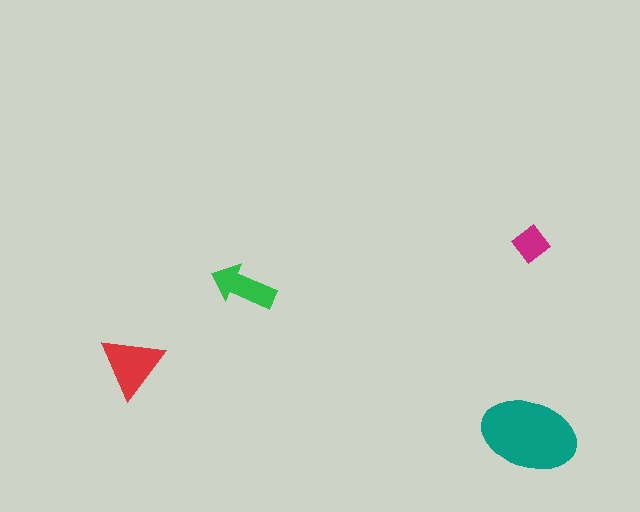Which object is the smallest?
The magenta diamond.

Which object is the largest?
The teal ellipse.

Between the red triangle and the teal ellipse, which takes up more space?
The teal ellipse.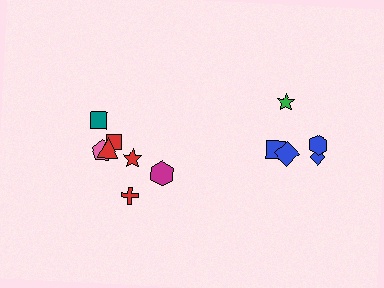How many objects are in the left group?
There are 7 objects.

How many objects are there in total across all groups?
There are 12 objects.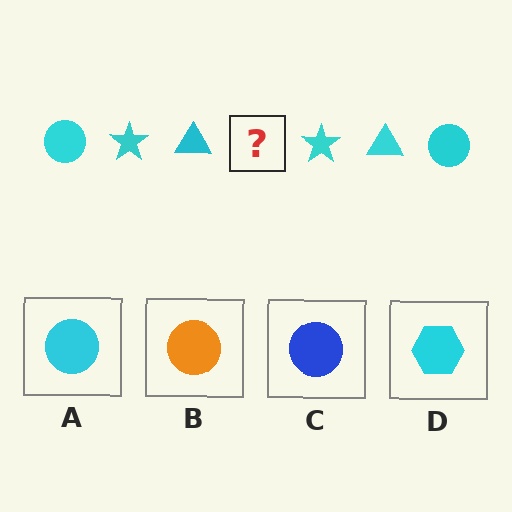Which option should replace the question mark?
Option A.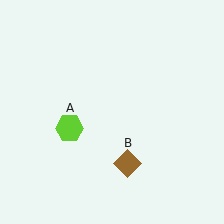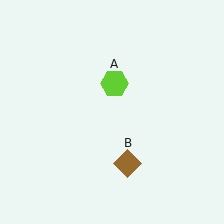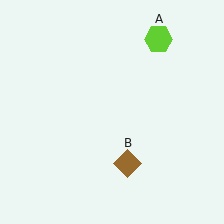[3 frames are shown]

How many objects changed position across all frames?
1 object changed position: lime hexagon (object A).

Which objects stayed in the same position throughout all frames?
Brown diamond (object B) remained stationary.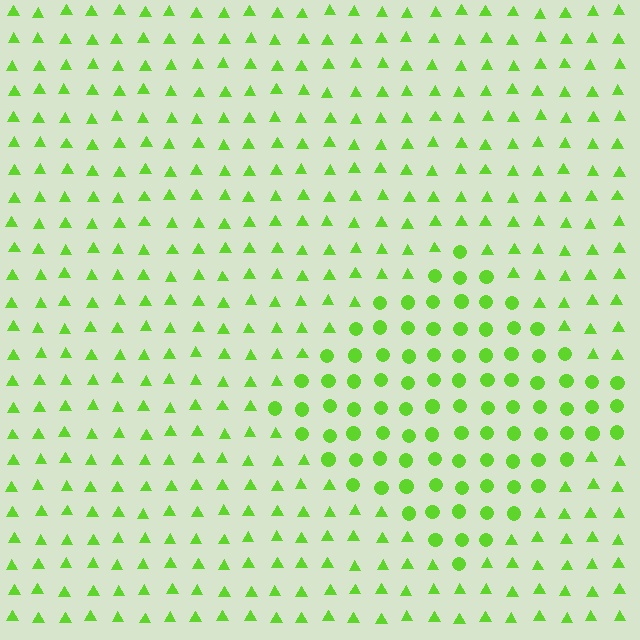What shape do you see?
I see a diamond.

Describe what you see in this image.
The image is filled with small lime elements arranged in a uniform grid. A diamond-shaped region contains circles, while the surrounding area contains triangles. The boundary is defined purely by the change in element shape.